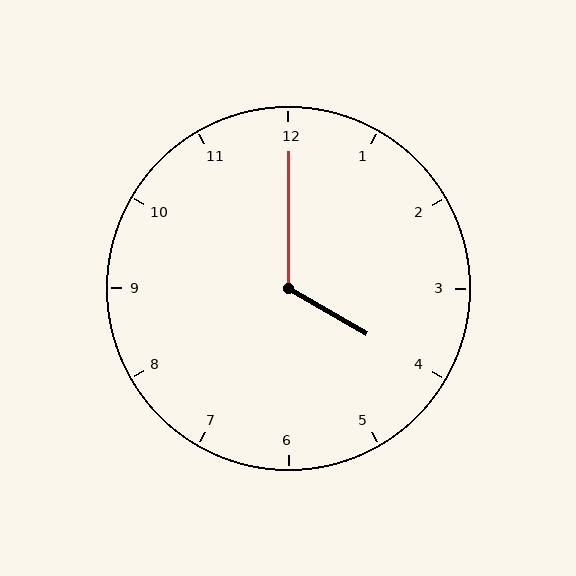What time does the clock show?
4:00.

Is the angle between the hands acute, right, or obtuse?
It is obtuse.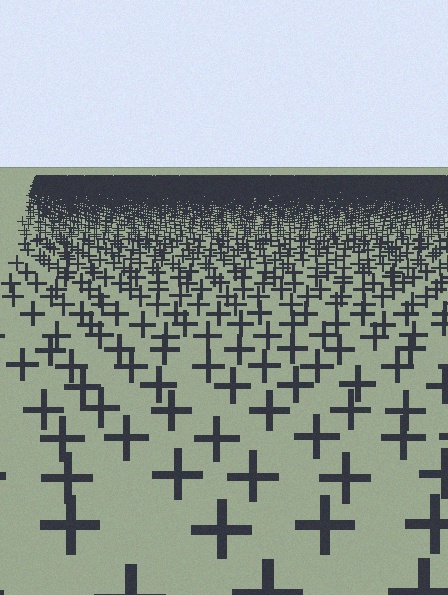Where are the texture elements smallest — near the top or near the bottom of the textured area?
Near the top.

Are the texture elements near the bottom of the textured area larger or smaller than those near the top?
Larger. Near the bottom, elements are closer to the viewer and appear at a bigger on-screen size.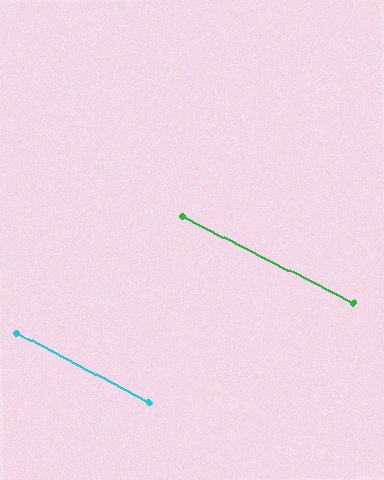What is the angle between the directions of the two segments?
Approximately 1 degree.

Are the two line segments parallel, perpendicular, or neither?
Parallel — their directions differ by only 0.7°.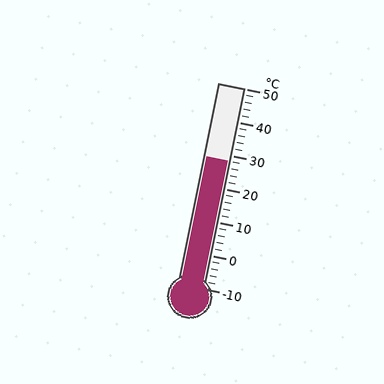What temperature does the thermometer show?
The thermometer shows approximately 28°C.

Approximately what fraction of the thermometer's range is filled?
The thermometer is filled to approximately 65% of its range.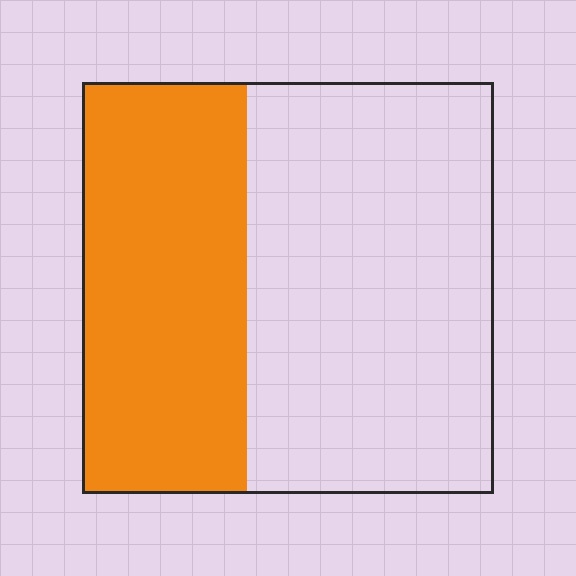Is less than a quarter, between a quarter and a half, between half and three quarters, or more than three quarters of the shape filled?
Between a quarter and a half.